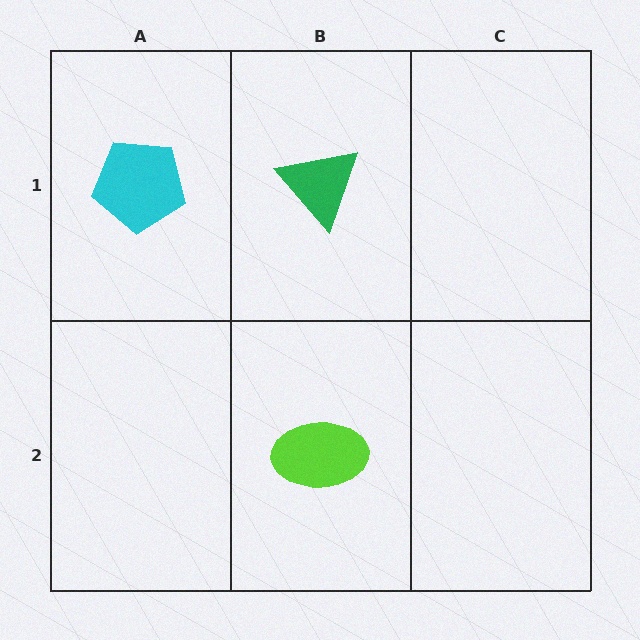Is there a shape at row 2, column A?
No, that cell is empty.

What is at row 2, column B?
A lime ellipse.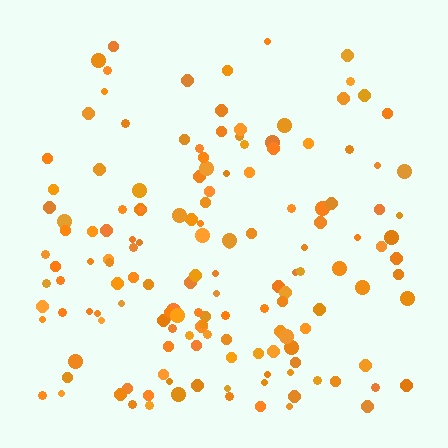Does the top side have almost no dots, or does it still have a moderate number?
Still a moderate number, just noticeably fewer than the bottom.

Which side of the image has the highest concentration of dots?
The bottom.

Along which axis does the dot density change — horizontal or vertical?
Vertical.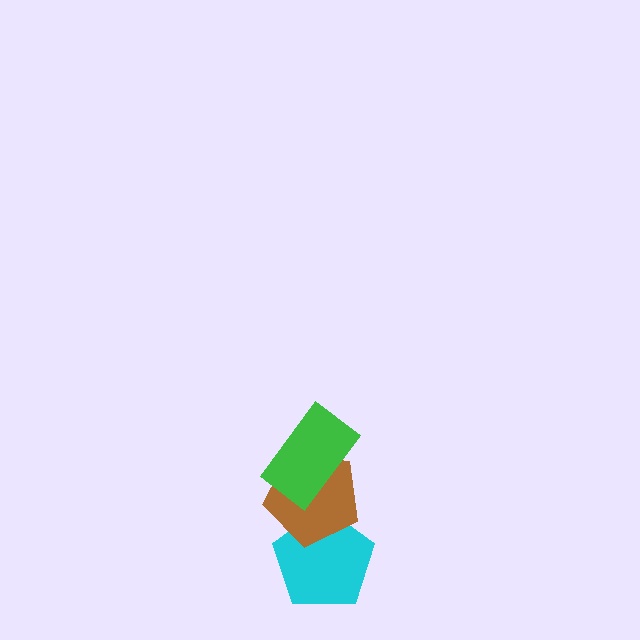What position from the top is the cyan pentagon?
The cyan pentagon is 3rd from the top.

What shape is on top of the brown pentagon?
The green rectangle is on top of the brown pentagon.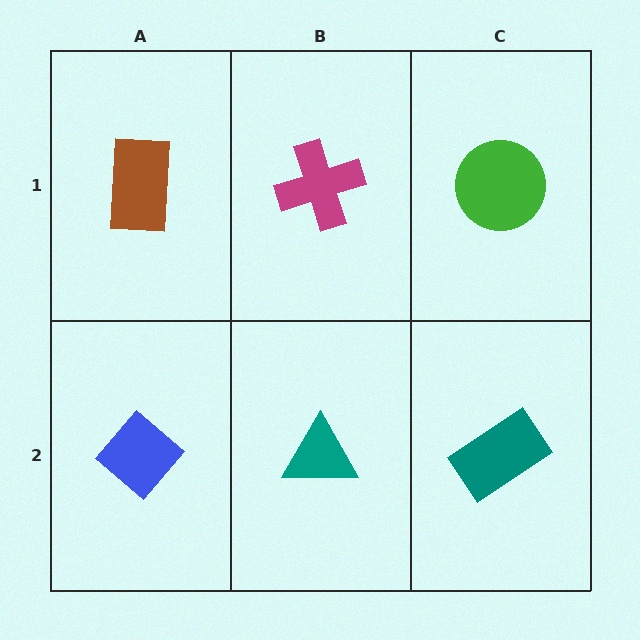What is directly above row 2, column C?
A green circle.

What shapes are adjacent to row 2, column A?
A brown rectangle (row 1, column A), a teal triangle (row 2, column B).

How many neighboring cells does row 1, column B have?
3.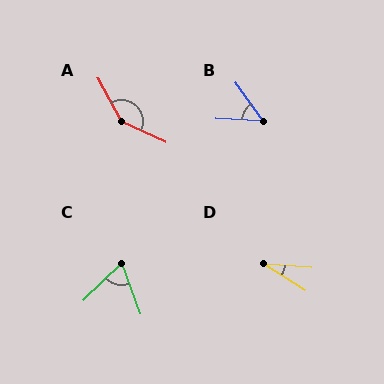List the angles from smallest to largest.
D (29°), B (52°), C (65°), A (143°).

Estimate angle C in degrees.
Approximately 65 degrees.